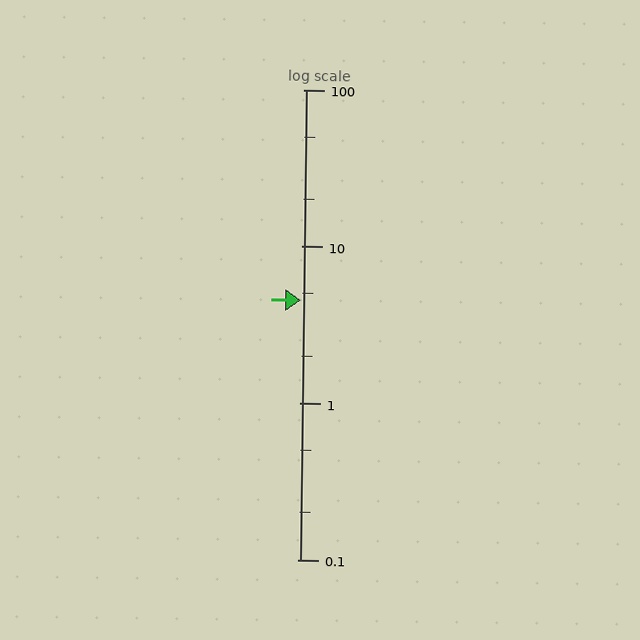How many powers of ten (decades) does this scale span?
The scale spans 3 decades, from 0.1 to 100.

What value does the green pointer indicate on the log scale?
The pointer indicates approximately 4.5.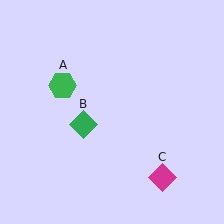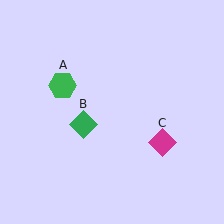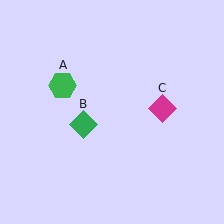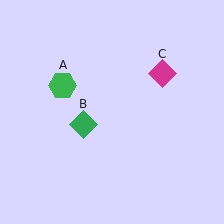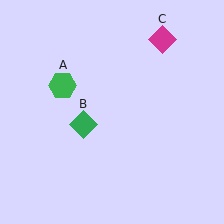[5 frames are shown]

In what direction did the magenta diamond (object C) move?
The magenta diamond (object C) moved up.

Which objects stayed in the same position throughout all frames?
Green hexagon (object A) and green diamond (object B) remained stationary.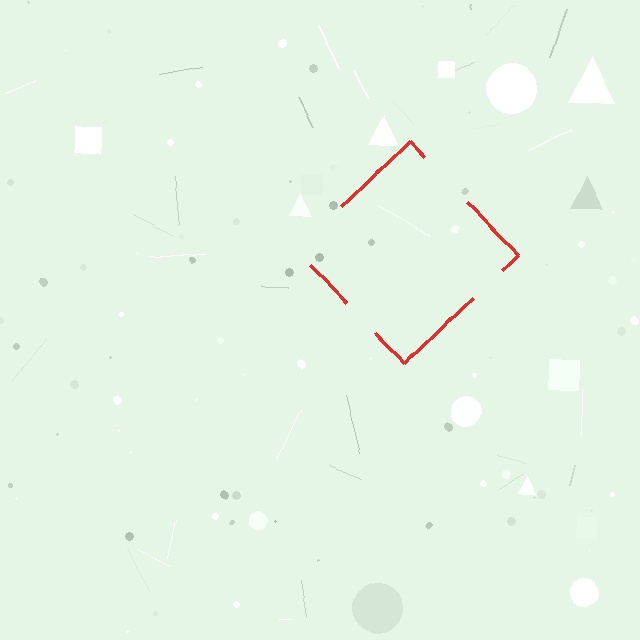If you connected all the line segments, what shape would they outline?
They would outline a diamond.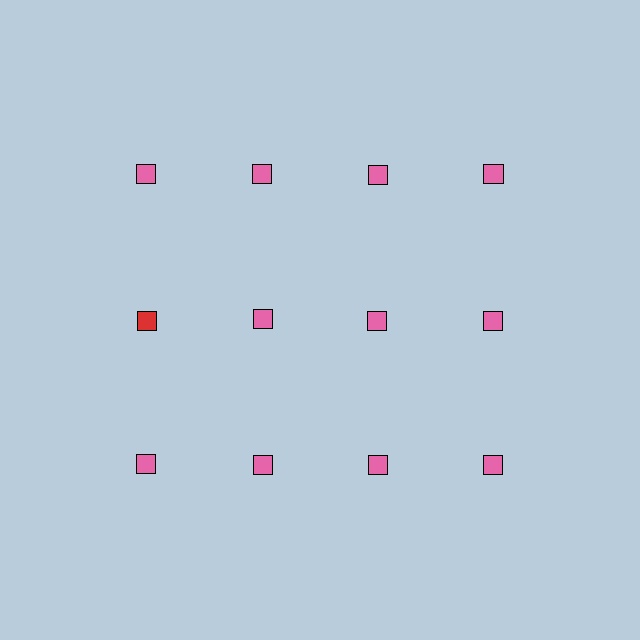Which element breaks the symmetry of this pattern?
The red square in the second row, leftmost column breaks the symmetry. All other shapes are pink squares.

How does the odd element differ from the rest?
It has a different color: red instead of pink.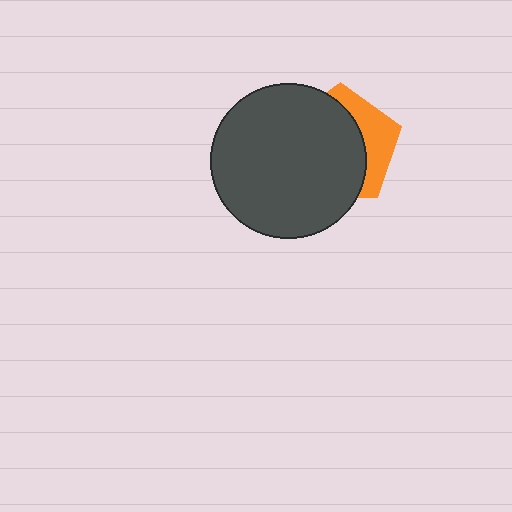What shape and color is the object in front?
The object in front is a dark gray circle.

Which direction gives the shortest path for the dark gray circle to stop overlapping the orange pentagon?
Moving left gives the shortest separation.